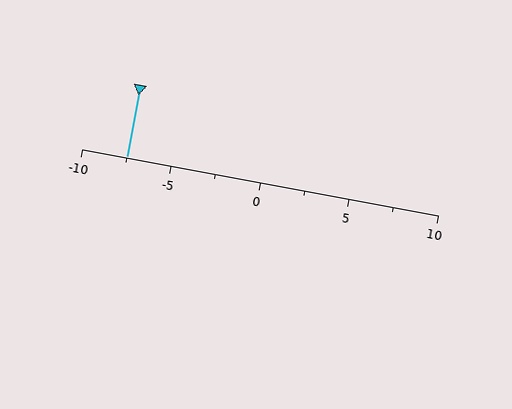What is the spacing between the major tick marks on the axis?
The major ticks are spaced 5 apart.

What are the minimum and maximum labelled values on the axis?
The axis runs from -10 to 10.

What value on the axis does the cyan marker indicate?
The marker indicates approximately -7.5.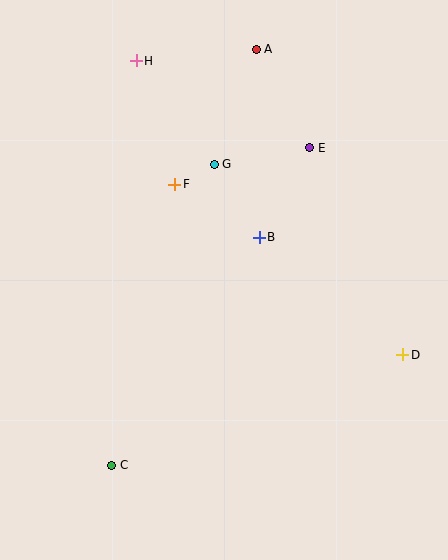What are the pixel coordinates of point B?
Point B is at (259, 237).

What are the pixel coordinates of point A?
Point A is at (256, 49).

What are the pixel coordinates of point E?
Point E is at (310, 148).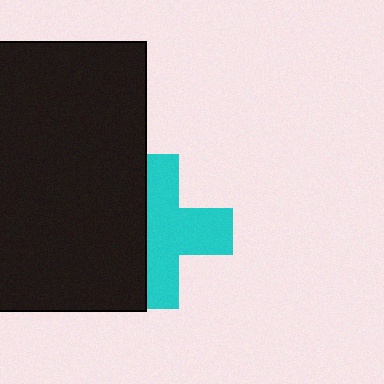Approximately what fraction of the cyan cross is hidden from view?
Roughly 40% of the cyan cross is hidden behind the black rectangle.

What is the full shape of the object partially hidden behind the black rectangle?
The partially hidden object is a cyan cross.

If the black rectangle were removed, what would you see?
You would see the complete cyan cross.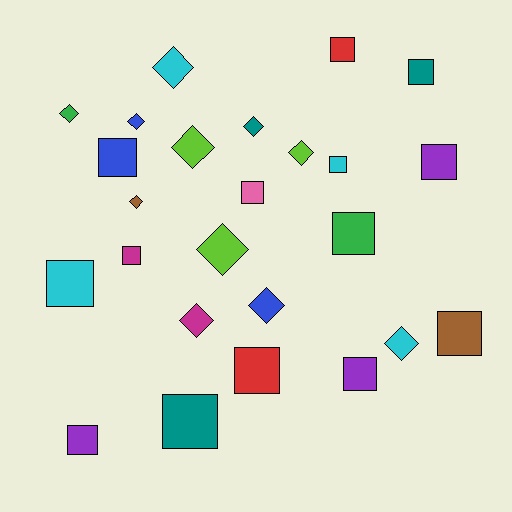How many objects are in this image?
There are 25 objects.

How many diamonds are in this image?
There are 11 diamonds.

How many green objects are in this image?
There are 2 green objects.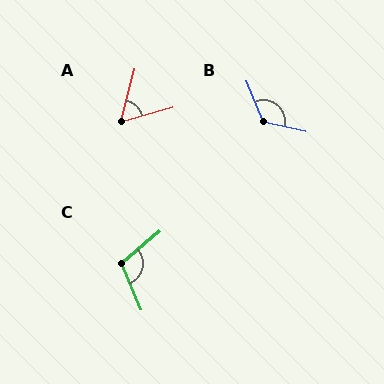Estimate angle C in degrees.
Approximately 108 degrees.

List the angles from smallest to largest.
A (60°), C (108°), B (125°).